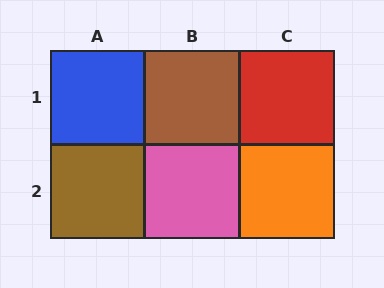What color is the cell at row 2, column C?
Orange.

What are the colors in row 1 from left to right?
Blue, brown, red.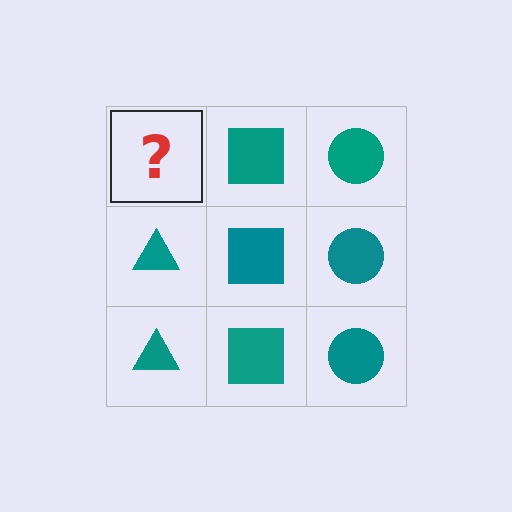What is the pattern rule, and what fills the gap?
The rule is that each column has a consistent shape. The gap should be filled with a teal triangle.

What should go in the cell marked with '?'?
The missing cell should contain a teal triangle.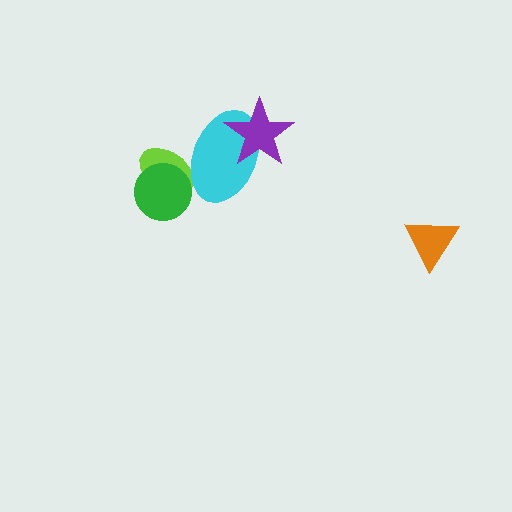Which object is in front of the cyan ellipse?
The purple star is in front of the cyan ellipse.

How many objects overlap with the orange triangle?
0 objects overlap with the orange triangle.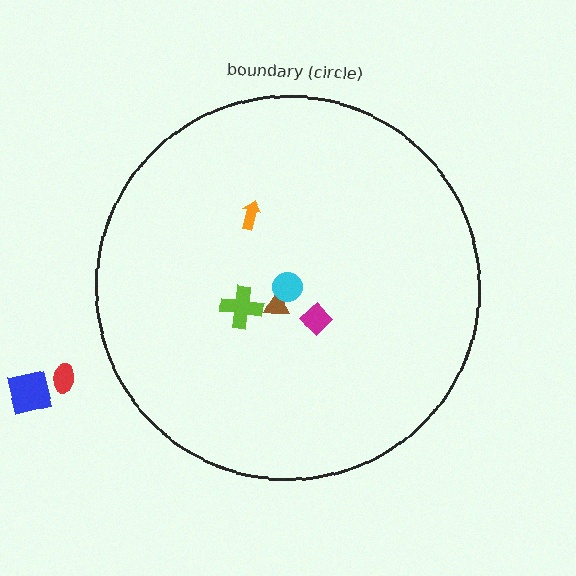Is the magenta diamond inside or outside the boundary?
Inside.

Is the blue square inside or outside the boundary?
Outside.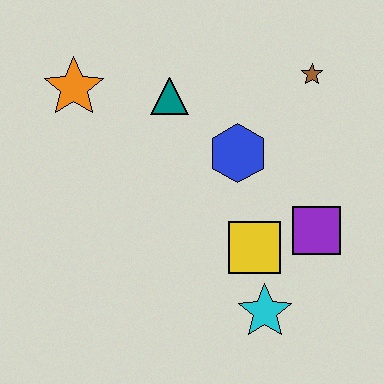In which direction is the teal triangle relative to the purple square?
The teal triangle is to the left of the purple square.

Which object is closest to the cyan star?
The yellow square is closest to the cyan star.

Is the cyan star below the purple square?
Yes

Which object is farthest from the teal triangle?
The cyan star is farthest from the teal triangle.